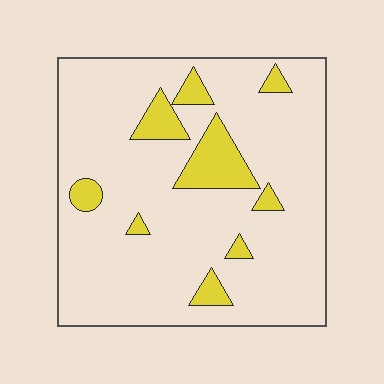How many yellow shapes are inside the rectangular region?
9.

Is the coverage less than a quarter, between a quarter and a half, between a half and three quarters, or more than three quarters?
Less than a quarter.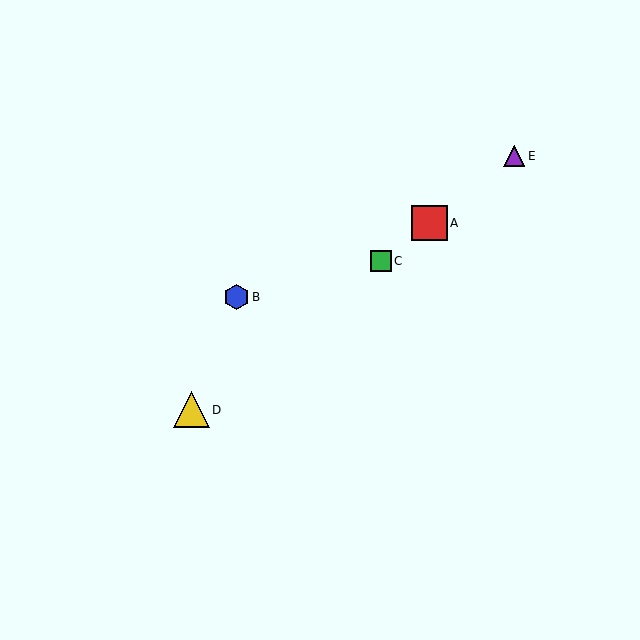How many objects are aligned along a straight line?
4 objects (A, C, D, E) are aligned along a straight line.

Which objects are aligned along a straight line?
Objects A, C, D, E are aligned along a straight line.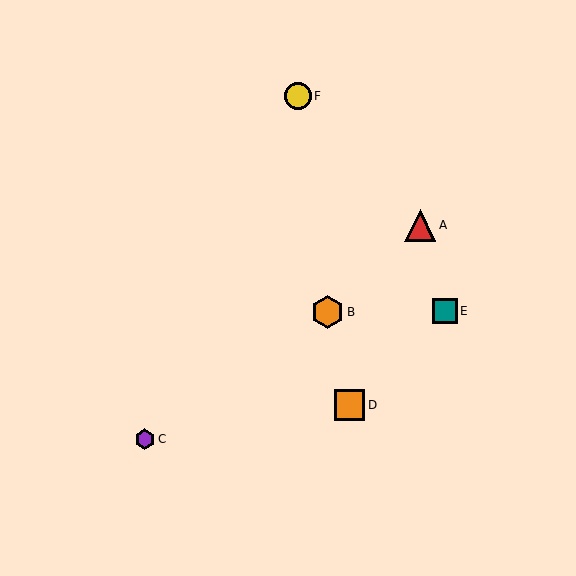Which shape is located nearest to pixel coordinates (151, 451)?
The purple hexagon (labeled C) at (145, 439) is nearest to that location.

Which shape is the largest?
The orange hexagon (labeled B) is the largest.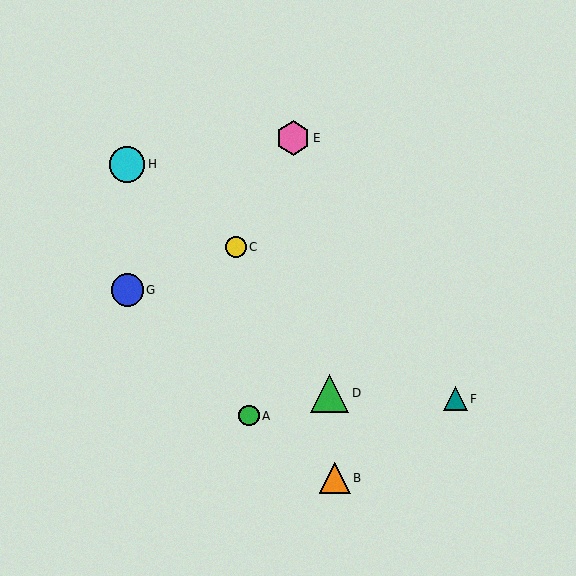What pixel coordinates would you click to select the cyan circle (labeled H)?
Click at (127, 164) to select the cyan circle H.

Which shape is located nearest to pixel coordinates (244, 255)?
The yellow circle (labeled C) at (236, 247) is nearest to that location.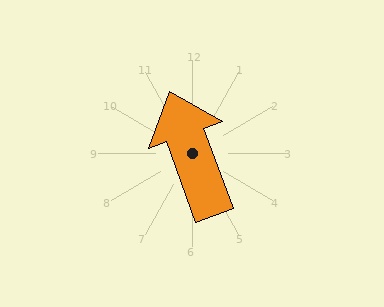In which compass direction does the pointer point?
North.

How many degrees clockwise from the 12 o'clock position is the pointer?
Approximately 340 degrees.